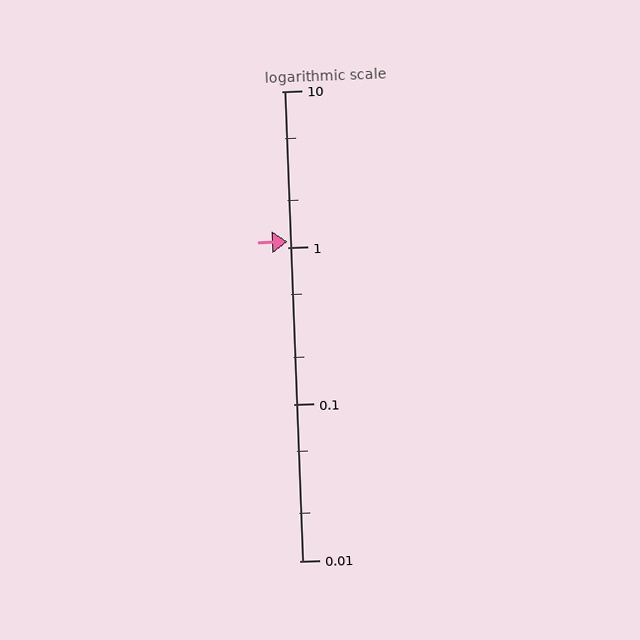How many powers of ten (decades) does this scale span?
The scale spans 3 decades, from 0.01 to 10.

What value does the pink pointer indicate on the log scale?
The pointer indicates approximately 1.1.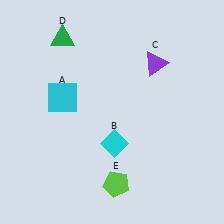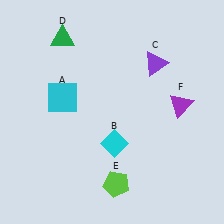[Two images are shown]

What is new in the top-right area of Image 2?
A purple triangle (F) was added in the top-right area of Image 2.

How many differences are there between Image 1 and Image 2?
There is 1 difference between the two images.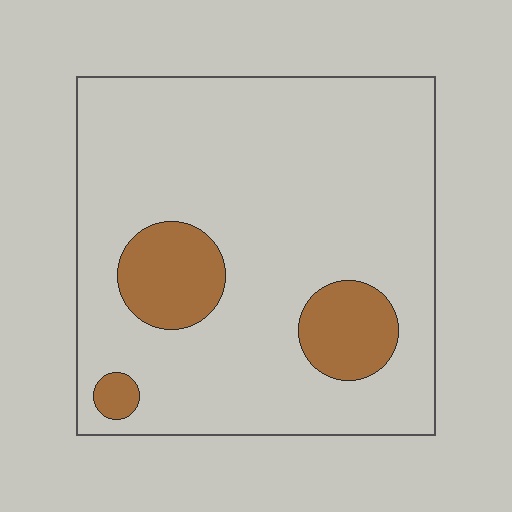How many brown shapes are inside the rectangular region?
3.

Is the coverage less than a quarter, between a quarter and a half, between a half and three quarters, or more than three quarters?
Less than a quarter.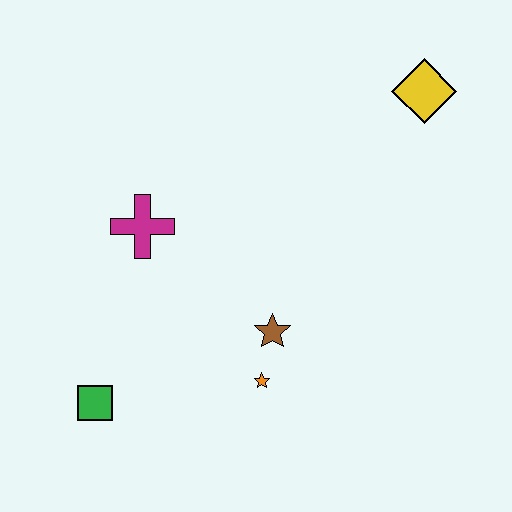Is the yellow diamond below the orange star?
No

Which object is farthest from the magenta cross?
The yellow diamond is farthest from the magenta cross.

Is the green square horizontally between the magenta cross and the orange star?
No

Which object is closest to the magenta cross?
The brown star is closest to the magenta cross.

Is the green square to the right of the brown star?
No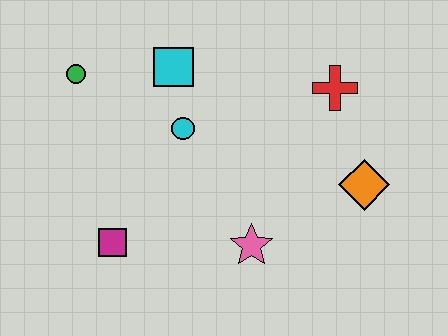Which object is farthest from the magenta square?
The red cross is farthest from the magenta square.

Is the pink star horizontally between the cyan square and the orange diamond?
Yes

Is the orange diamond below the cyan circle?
Yes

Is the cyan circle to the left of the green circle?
No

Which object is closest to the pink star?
The orange diamond is closest to the pink star.